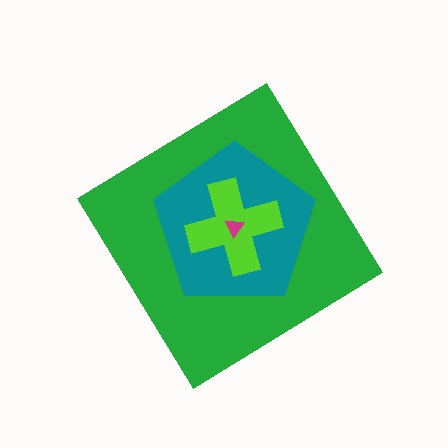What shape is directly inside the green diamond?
The teal pentagon.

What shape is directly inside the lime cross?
The magenta triangle.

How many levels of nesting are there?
4.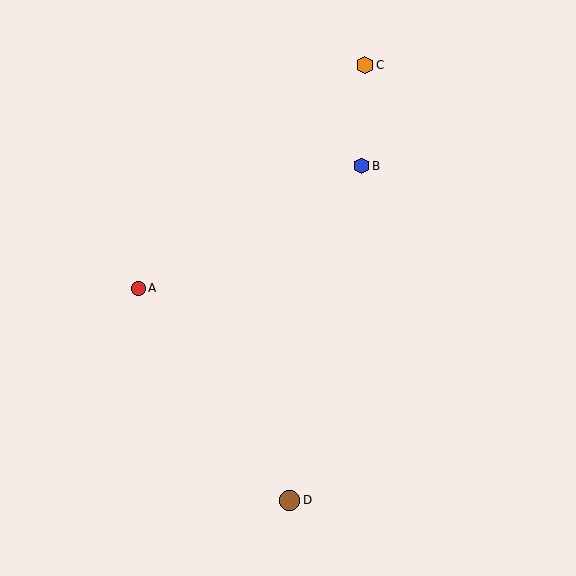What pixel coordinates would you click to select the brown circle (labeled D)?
Click at (289, 500) to select the brown circle D.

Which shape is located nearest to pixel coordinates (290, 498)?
The brown circle (labeled D) at (289, 500) is nearest to that location.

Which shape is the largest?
The brown circle (labeled D) is the largest.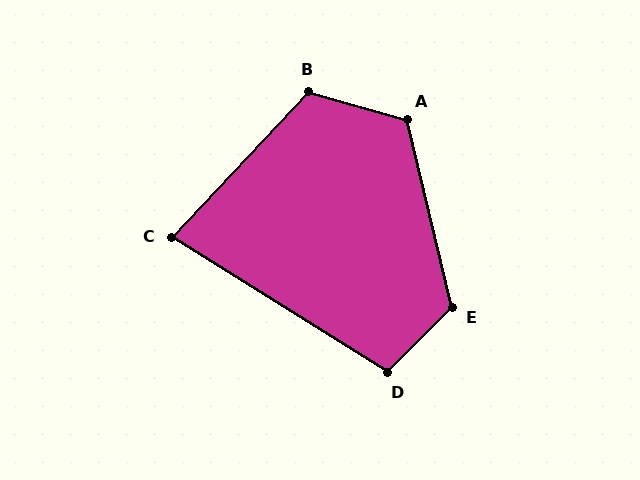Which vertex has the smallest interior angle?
C, at approximately 79 degrees.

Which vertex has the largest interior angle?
E, at approximately 122 degrees.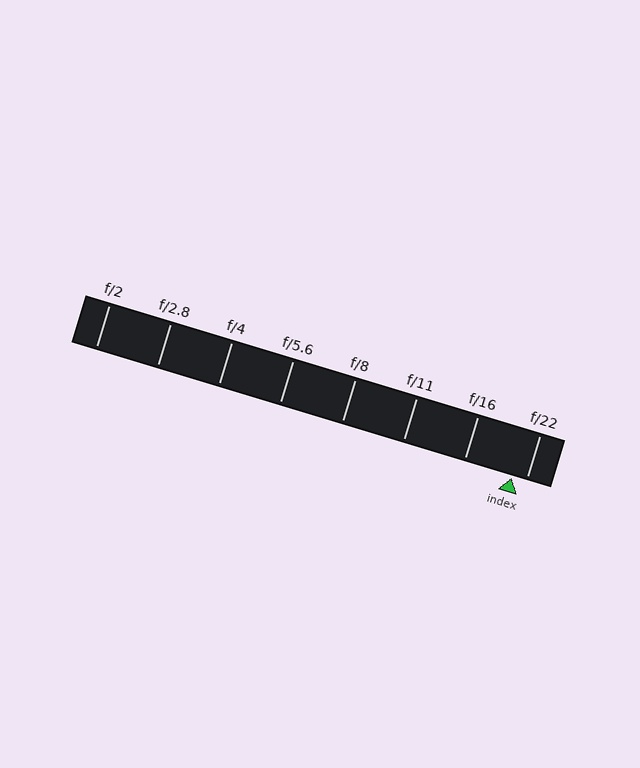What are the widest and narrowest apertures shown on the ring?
The widest aperture shown is f/2 and the narrowest is f/22.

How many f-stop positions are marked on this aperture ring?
There are 8 f-stop positions marked.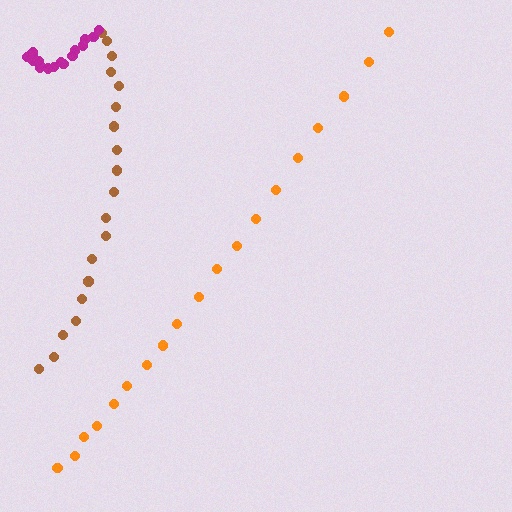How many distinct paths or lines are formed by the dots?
There are 3 distinct paths.